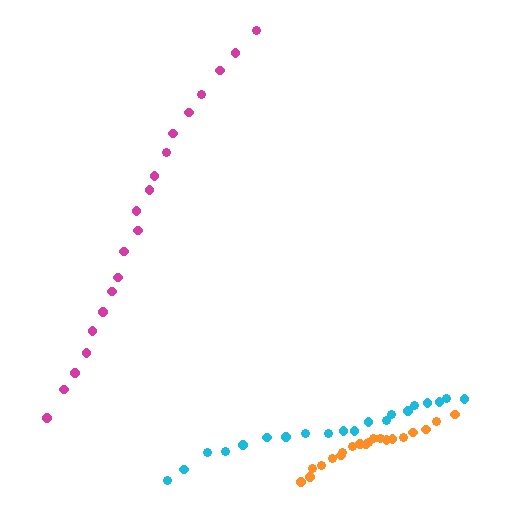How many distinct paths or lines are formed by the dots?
There are 3 distinct paths.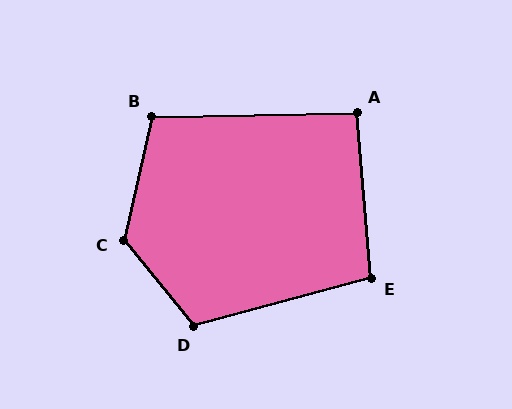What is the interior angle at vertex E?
Approximately 100 degrees (obtuse).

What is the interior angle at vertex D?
Approximately 114 degrees (obtuse).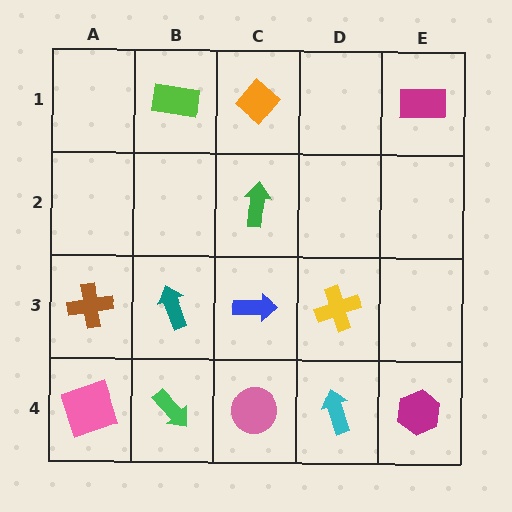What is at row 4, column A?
A pink square.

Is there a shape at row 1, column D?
No, that cell is empty.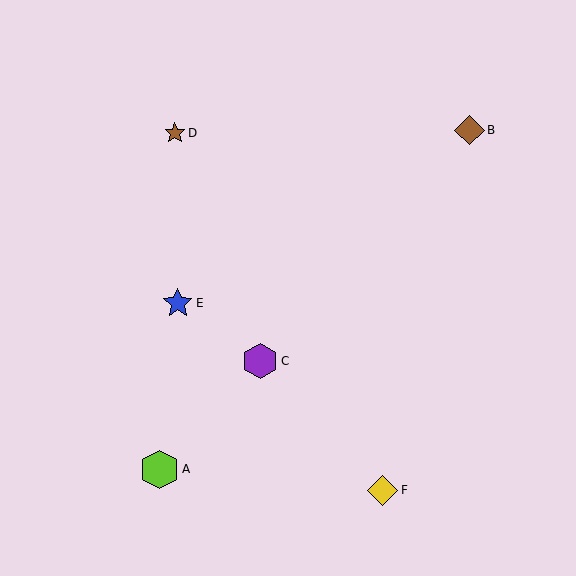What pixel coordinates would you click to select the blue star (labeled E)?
Click at (178, 303) to select the blue star E.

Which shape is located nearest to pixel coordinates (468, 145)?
The brown diamond (labeled B) at (470, 130) is nearest to that location.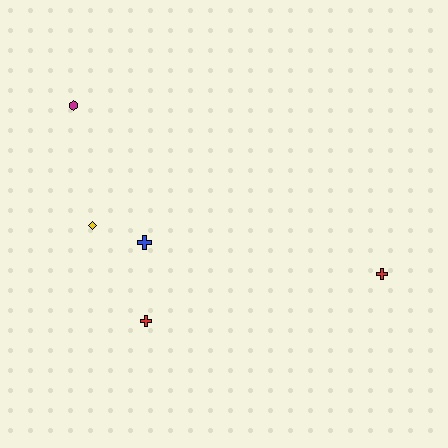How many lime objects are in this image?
There are no lime objects.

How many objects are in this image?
There are 5 objects.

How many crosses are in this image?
There are 3 crosses.